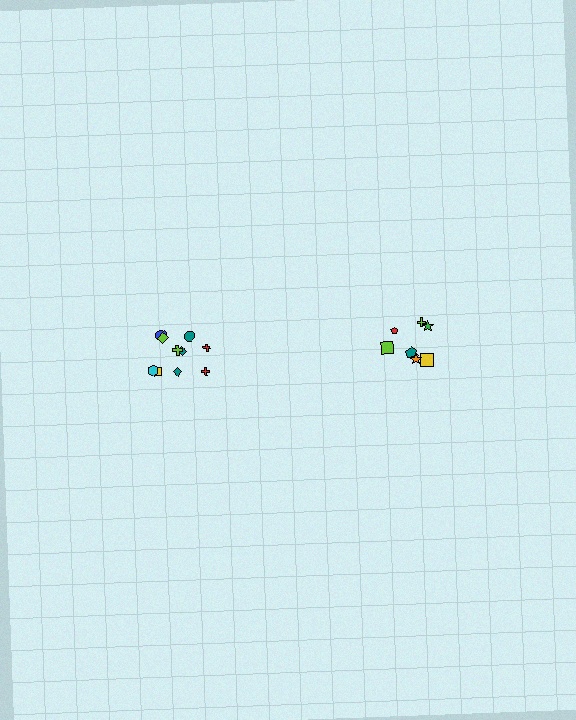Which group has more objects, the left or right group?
The left group.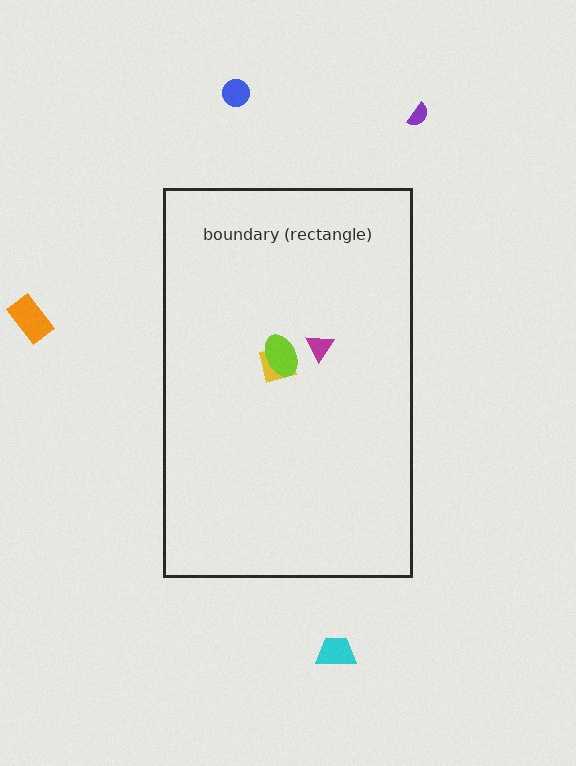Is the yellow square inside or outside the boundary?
Inside.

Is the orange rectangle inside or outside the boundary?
Outside.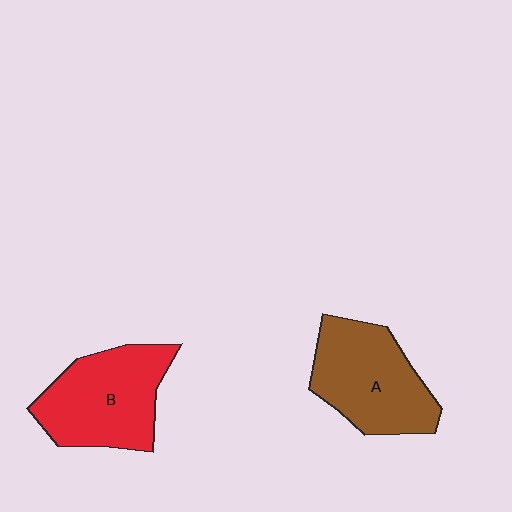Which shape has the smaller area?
Shape A (brown).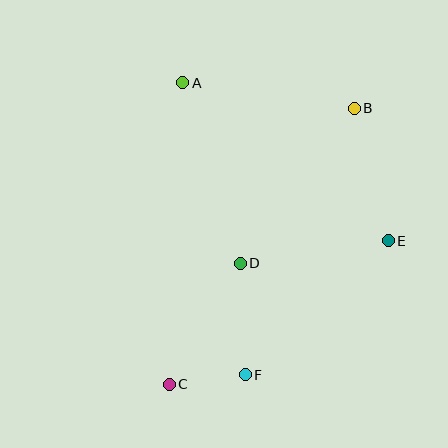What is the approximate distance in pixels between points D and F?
The distance between D and F is approximately 111 pixels.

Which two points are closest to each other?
Points C and F are closest to each other.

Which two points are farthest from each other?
Points B and C are farthest from each other.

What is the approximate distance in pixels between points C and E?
The distance between C and E is approximately 262 pixels.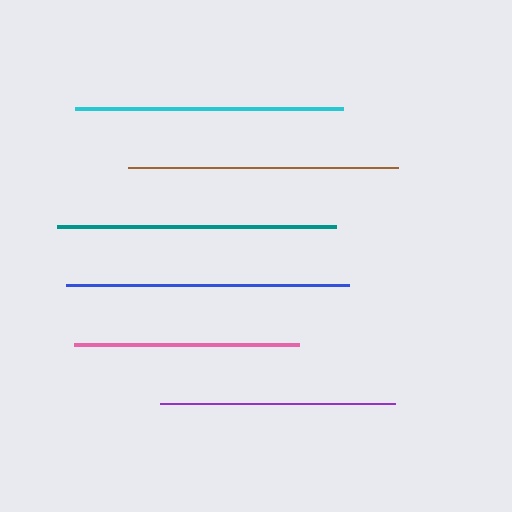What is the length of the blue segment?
The blue segment is approximately 283 pixels long.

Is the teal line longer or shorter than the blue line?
The blue line is longer than the teal line.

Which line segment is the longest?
The blue line is the longest at approximately 283 pixels.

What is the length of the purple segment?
The purple segment is approximately 236 pixels long.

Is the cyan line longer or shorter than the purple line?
The cyan line is longer than the purple line.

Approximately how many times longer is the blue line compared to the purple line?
The blue line is approximately 1.2 times the length of the purple line.